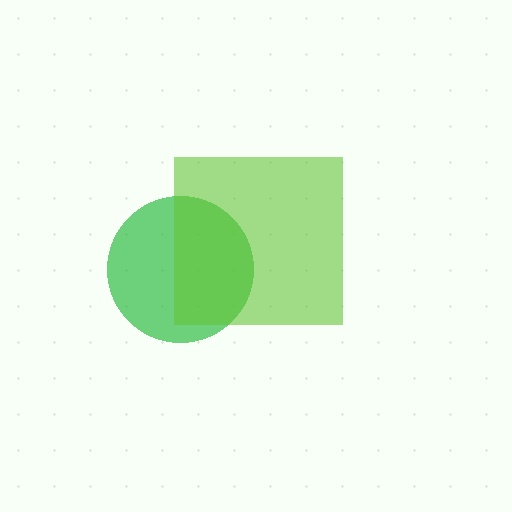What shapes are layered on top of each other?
The layered shapes are: a green circle, a lime square.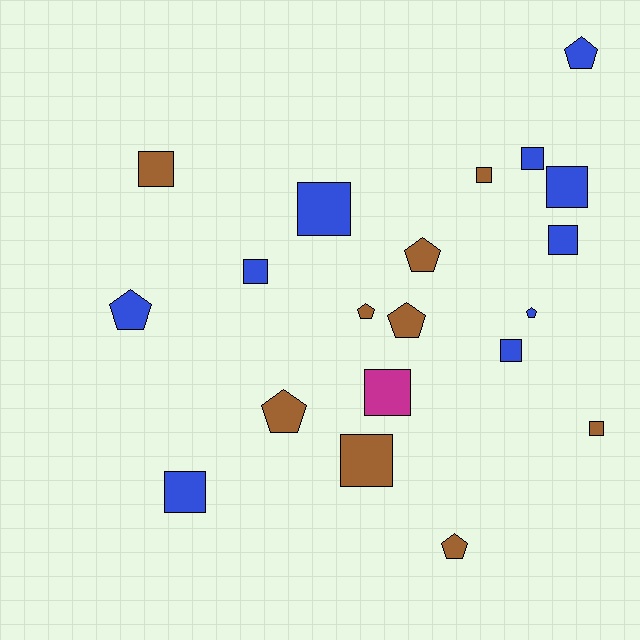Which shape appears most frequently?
Square, with 12 objects.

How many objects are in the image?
There are 20 objects.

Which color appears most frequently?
Blue, with 10 objects.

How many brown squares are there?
There are 4 brown squares.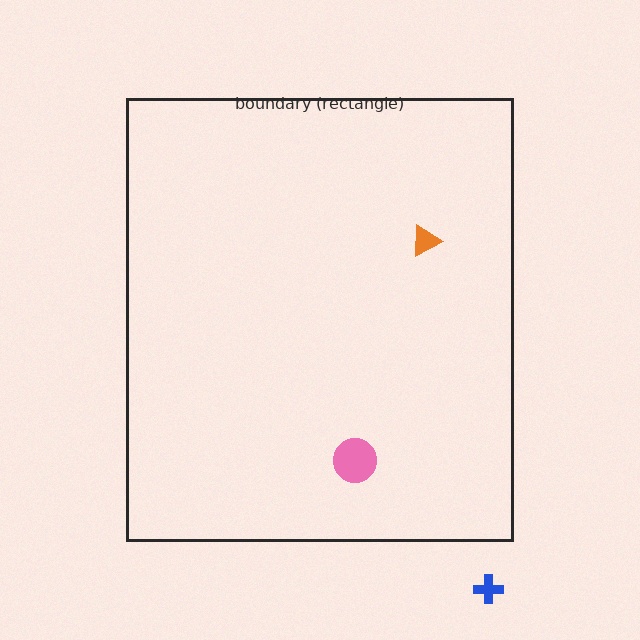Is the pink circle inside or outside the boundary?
Inside.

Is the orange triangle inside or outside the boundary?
Inside.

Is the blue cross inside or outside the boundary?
Outside.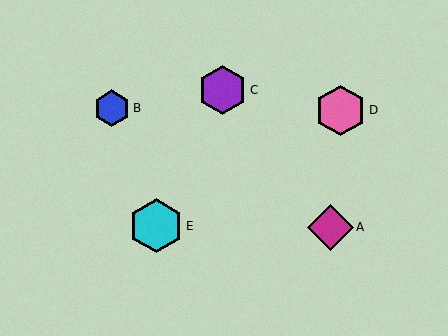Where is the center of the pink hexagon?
The center of the pink hexagon is at (341, 110).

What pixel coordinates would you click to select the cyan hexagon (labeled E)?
Click at (156, 226) to select the cyan hexagon E.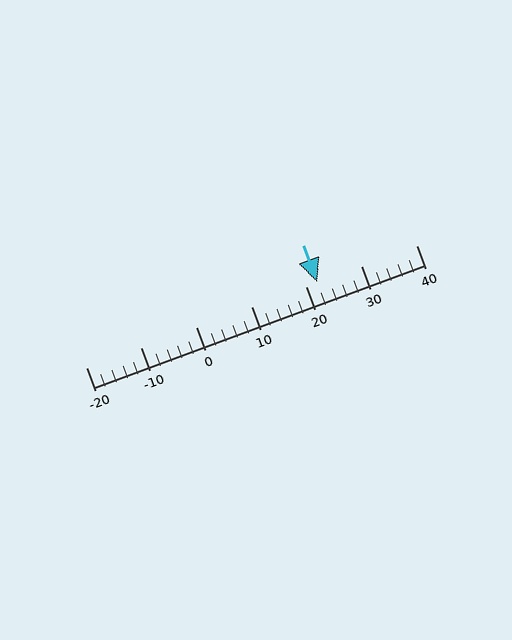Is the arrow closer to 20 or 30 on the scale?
The arrow is closer to 20.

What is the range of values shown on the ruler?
The ruler shows values from -20 to 40.